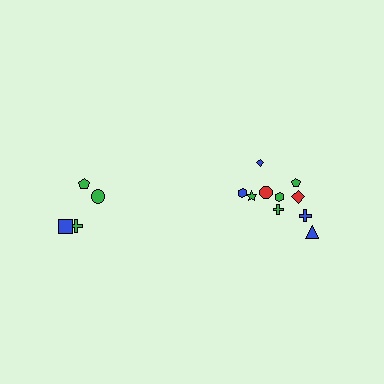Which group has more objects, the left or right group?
The right group.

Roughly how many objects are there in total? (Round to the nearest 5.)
Roughly 15 objects in total.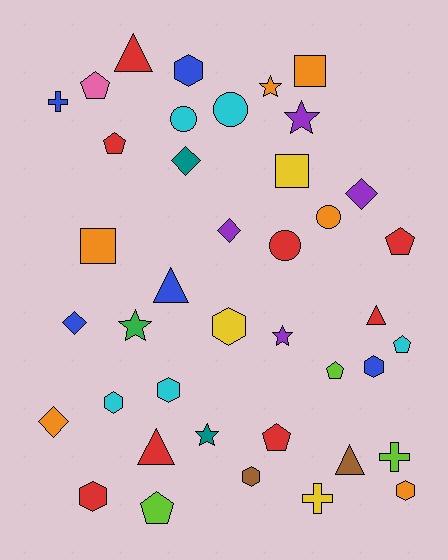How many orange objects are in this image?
There are 6 orange objects.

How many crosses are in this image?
There are 3 crosses.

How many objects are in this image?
There are 40 objects.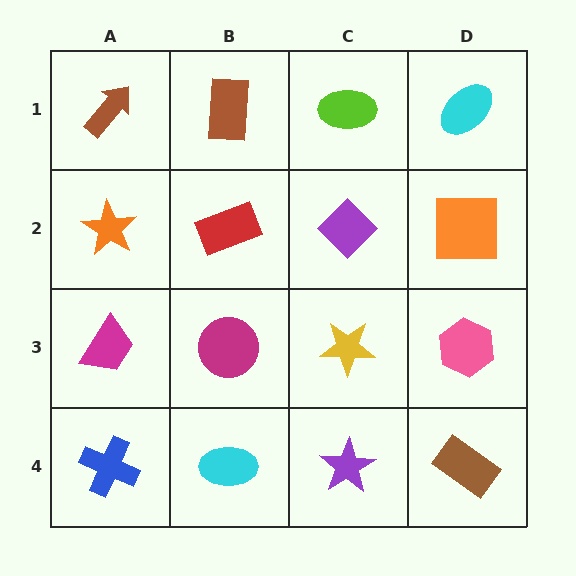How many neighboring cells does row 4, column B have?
3.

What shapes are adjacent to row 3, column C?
A purple diamond (row 2, column C), a purple star (row 4, column C), a magenta circle (row 3, column B), a pink hexagon (row 3, column D).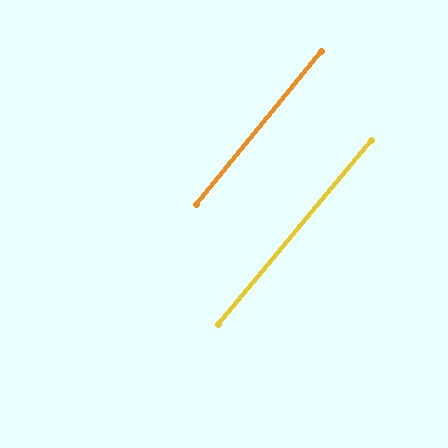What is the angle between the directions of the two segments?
Approximately 1 degree.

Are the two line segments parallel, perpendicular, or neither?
Parallel — their directions differ by only 0.6°.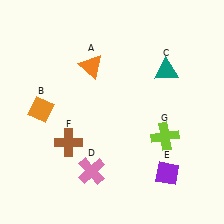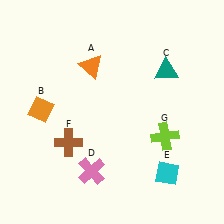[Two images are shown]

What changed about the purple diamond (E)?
In Image 1, E is purple. In Image 2, it changed to cyan.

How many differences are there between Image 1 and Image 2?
There is 1 difference between the two images.